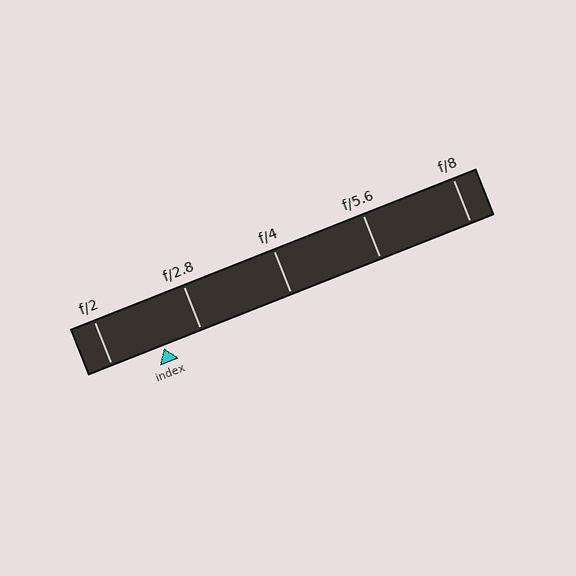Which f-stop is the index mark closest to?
The index mark is closest to f/2.8.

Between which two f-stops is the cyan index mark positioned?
The index mark is between f/2 and f/2.8.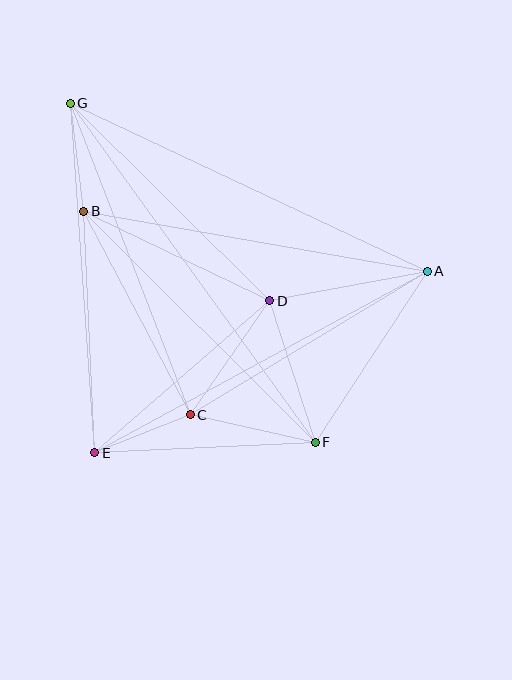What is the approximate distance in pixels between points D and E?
The distance between D and E is approximately 231 pixels.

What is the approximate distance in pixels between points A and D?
The distance between A and D is approximately 160 pixels.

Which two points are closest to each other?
Points C and E are closest to each other.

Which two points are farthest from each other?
Points F and G are farthest from each other.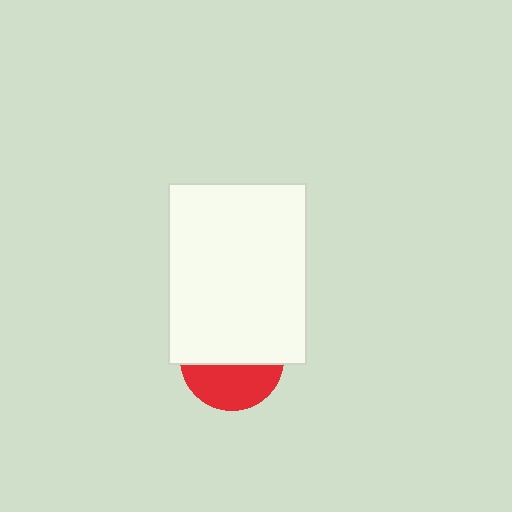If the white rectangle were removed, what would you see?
You would see the complete red circle.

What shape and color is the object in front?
The object in front is a white rectangle.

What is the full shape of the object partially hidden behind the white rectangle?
The partially hidden object is a red circle.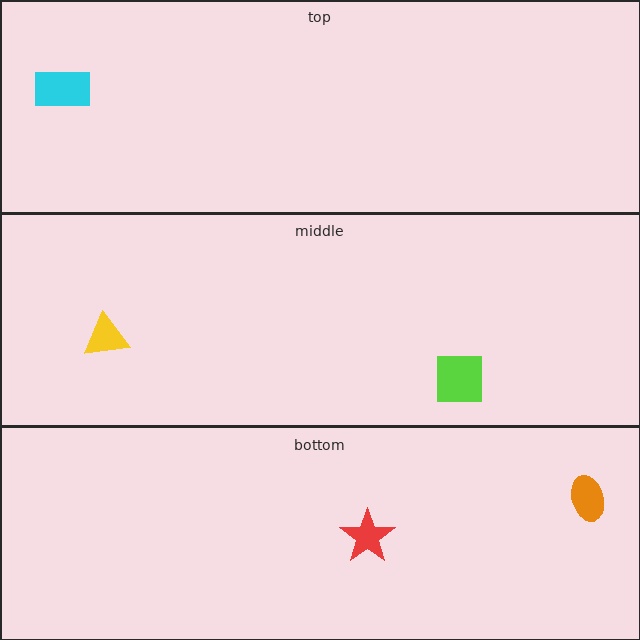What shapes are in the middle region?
The lime square, the yellow triangle.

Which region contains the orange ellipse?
The bottom region.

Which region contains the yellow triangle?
The middle region.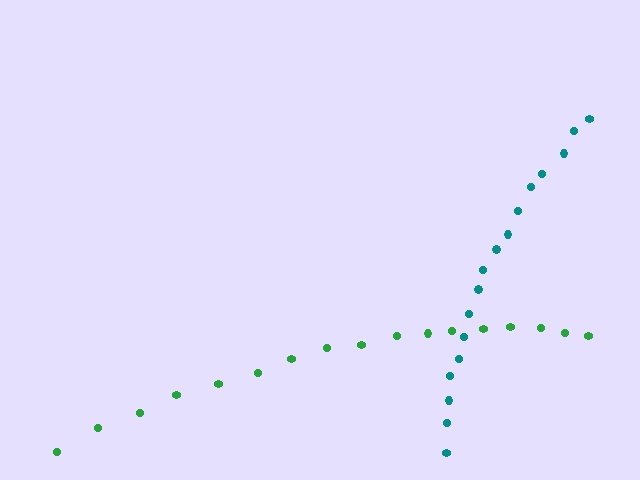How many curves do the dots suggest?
There are 2 distinct paths.